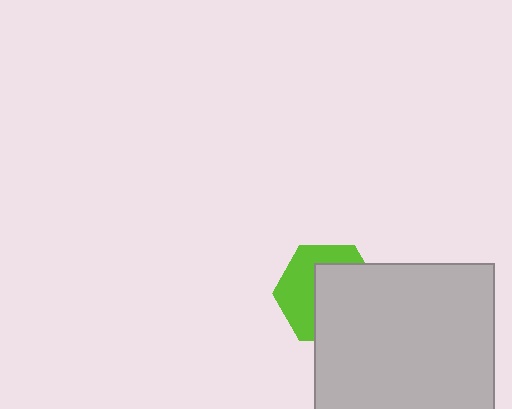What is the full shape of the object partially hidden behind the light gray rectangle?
The partially hidden object is a lime hexagon.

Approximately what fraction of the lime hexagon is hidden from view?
Roughly 56% of the lime hexagon is hidden behind the light gray rectangle.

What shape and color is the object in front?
The object in front is a light gray rectangle.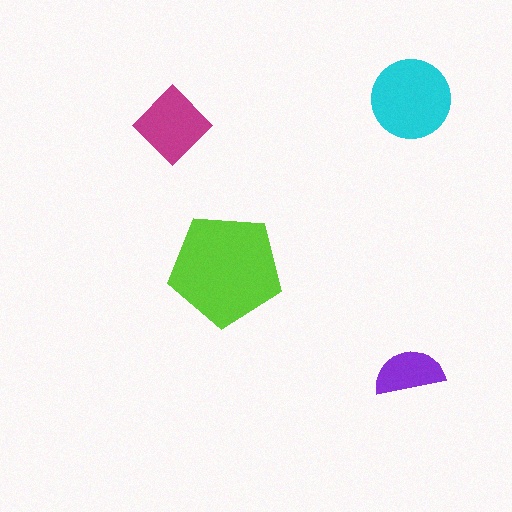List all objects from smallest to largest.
The purple semicircle, the magenta diamond, the cyan circle, the lime pentagon.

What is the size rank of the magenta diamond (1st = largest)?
3rd.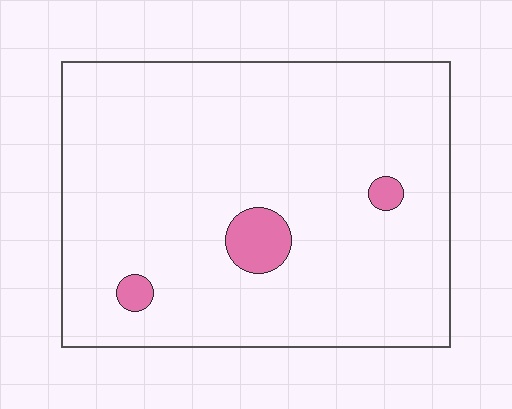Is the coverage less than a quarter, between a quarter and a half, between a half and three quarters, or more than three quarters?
Less than a quarter.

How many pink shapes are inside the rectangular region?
3.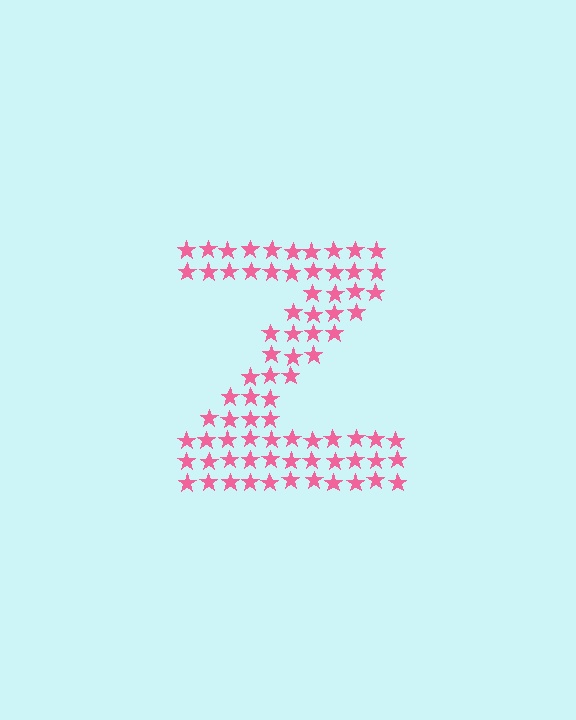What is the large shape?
The large shape is the letter Z.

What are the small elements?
The small elements are stars.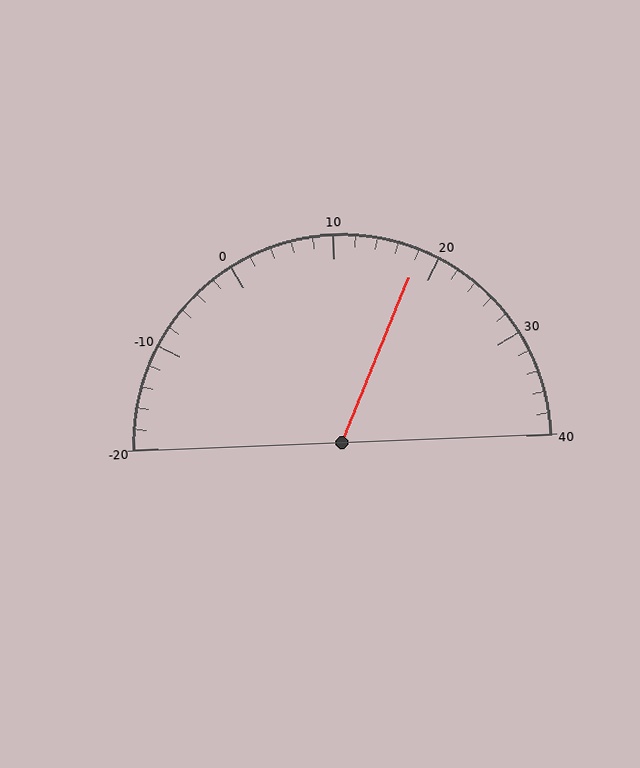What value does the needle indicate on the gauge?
The needle indicates approximately 18.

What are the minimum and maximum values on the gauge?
The gauge ranges from -20 to 40.